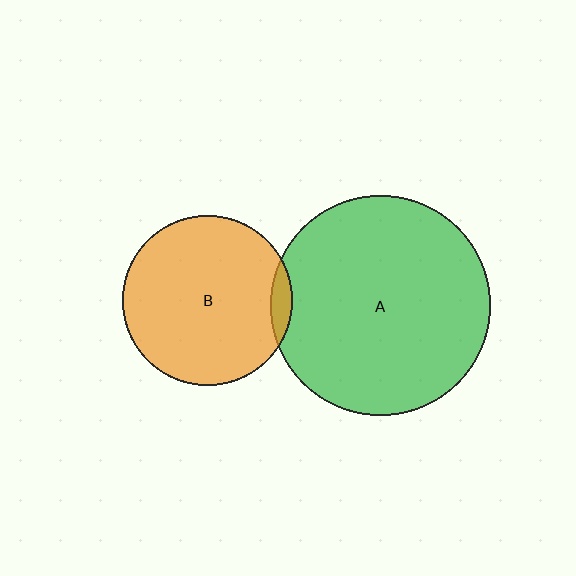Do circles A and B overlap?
Yes.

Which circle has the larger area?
Circle A (green).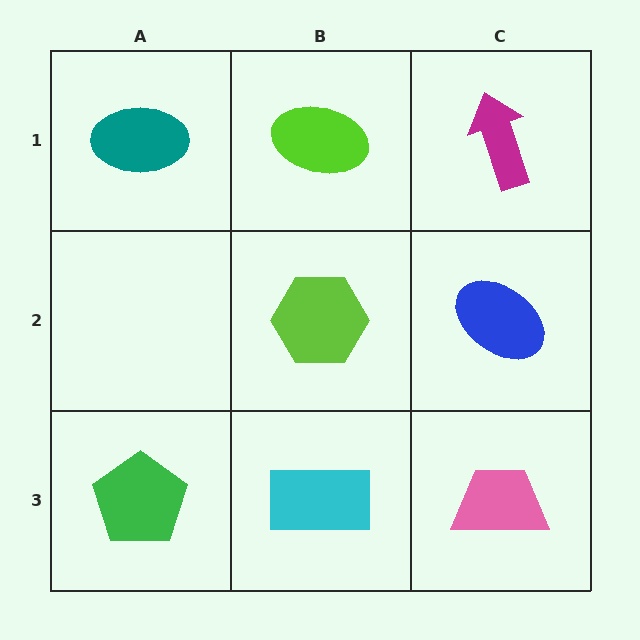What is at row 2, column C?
A blue ellipse.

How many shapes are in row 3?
3 shapes.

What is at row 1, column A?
A teal ellipse.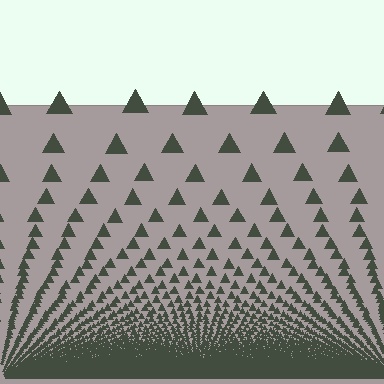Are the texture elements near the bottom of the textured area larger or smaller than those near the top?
Smaller. The gradient is inverted — elements near the bottom are smaller and denser.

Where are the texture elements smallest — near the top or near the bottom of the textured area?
Near the bottom.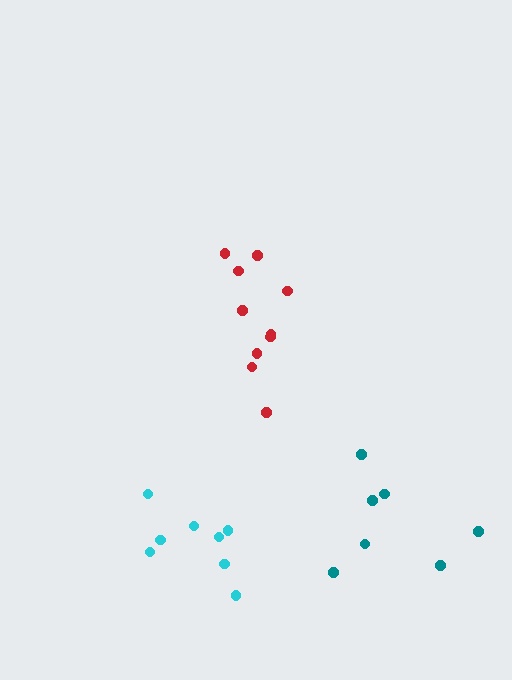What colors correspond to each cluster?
The clusters are colored: teal, cyan, red.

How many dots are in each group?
Group 1: 7 dots, Group 2: 8 dots, Group 3: 10 dots (25 total).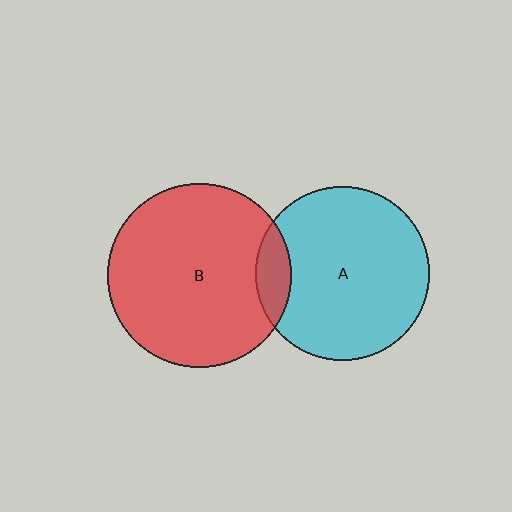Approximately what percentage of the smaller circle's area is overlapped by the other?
Approximately 10%.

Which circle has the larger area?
Circle B (red).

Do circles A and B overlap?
Yes.